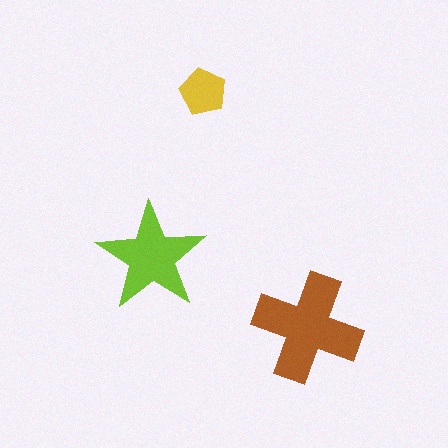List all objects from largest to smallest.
The brown cross, the lime star, the yellow pentagon.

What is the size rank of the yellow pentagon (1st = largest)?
3rd.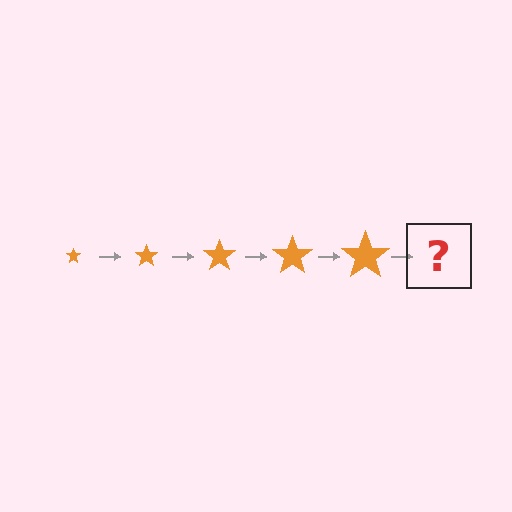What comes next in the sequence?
The next element should be an orange star, larger than the previous one.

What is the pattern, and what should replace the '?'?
The pattern is that the star gets progressively larger each step. The '?' should be an orange star, larger than the previous one.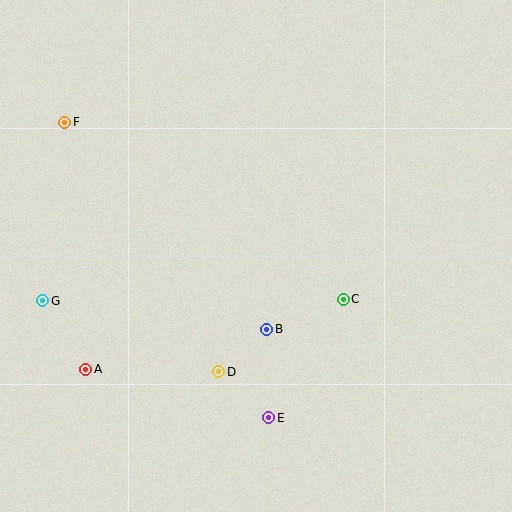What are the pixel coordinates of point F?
Point F is at (65, 122).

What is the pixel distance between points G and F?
The distance between G and F is 180 pixels.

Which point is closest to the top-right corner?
Point C is closest to the top-right corner.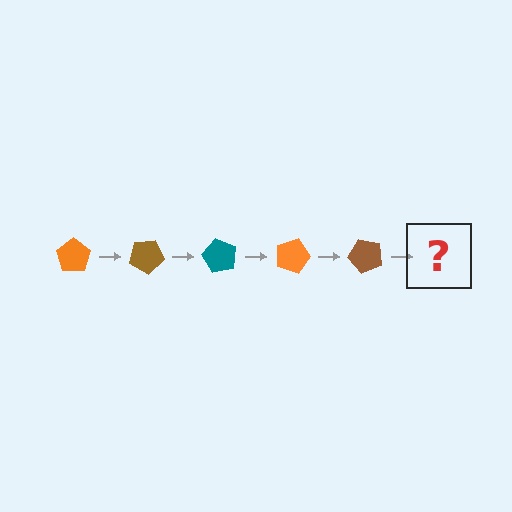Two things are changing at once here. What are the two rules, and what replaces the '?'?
The two rules are that it rotates 30 degrees each step and the color cycles through orange, brown, and teal. The '?' should be a teal pentagon, rotated 150 degrees from the start.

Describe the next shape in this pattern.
It should be a teal pentagon, rotated 150 degrees from the start.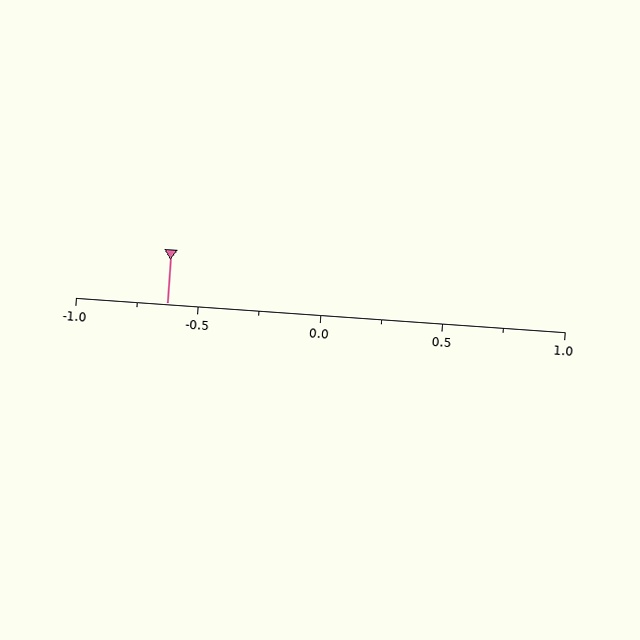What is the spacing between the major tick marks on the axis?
The major ticks are spaced 0.5 apart.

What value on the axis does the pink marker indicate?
The marker indicates approximately -0.62.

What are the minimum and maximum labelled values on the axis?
The axis runs from -1.0 to 1.0.